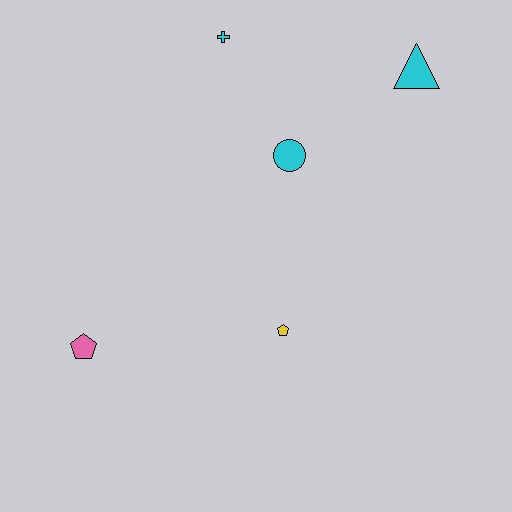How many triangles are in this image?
There is 1 triangle.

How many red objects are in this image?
There are no red objects.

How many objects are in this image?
There are 5 objects.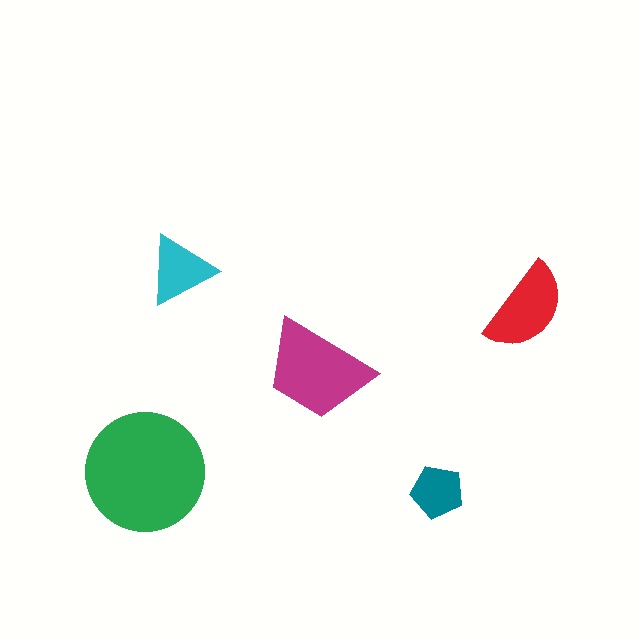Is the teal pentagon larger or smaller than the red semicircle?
Smaller.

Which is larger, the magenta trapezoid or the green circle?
The green circle.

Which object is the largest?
The green circle.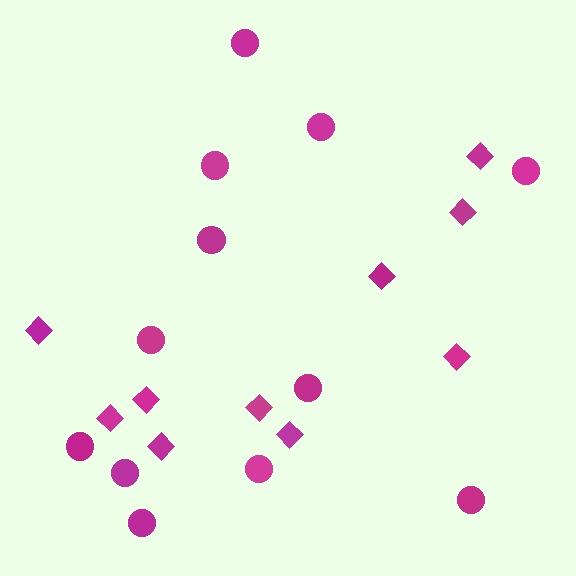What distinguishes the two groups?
There are 2 groups: one group of diamonds (10) and one group of circles (12).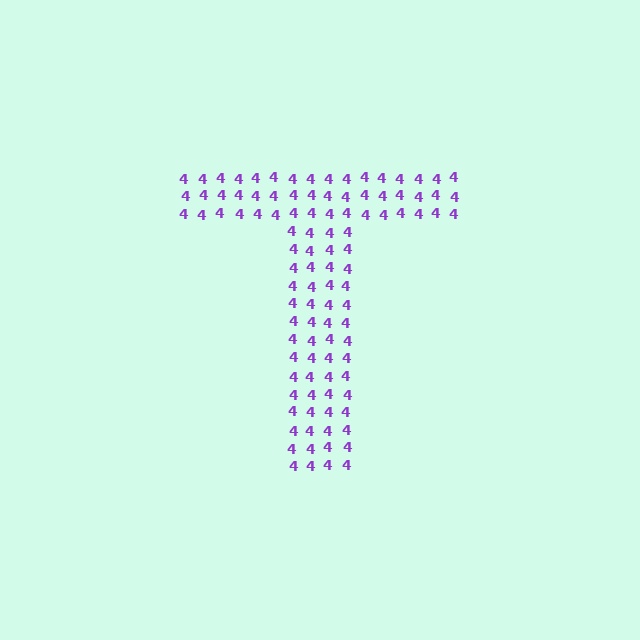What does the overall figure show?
The overall figure shows the letter T.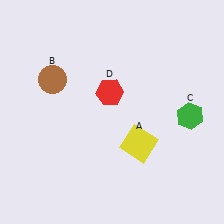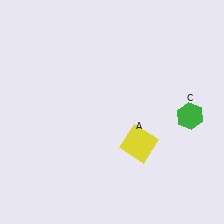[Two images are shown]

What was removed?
The brown circle (B), the red hexagon (D) were removed in Image 2.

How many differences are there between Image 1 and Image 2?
There are 2 differences between the two images.